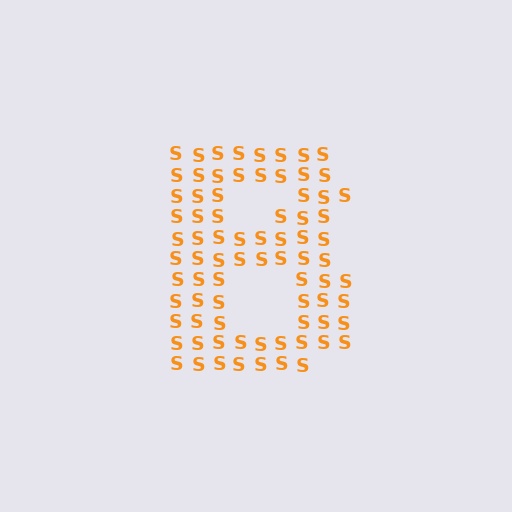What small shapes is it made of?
It is made of small letter S's.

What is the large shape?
The large shape is the letter B.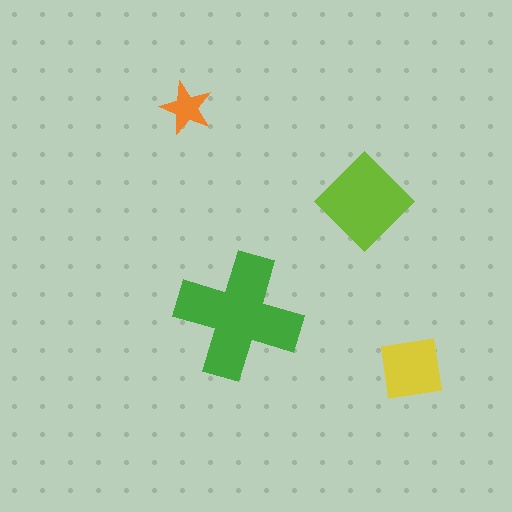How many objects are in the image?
There are 4 objects in the image.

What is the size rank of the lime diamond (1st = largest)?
2nd.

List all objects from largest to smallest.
The green cross, the lime diamond, the yellow square, the orange star.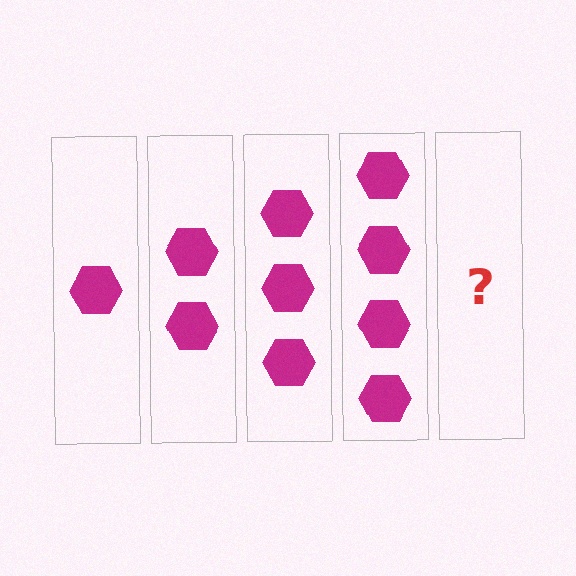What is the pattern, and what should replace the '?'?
The pattern is that each step adds one more hexagon. The '?' should be 5 hexagons.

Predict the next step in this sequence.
The next step is 5 hexagons.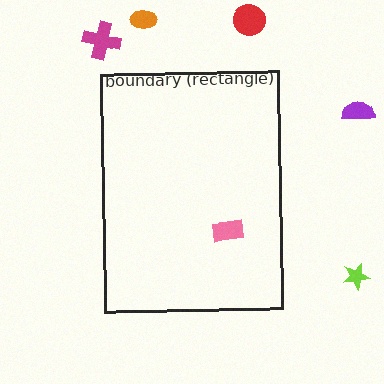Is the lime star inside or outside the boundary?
Outside.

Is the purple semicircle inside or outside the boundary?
Outside.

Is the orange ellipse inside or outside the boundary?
Outside.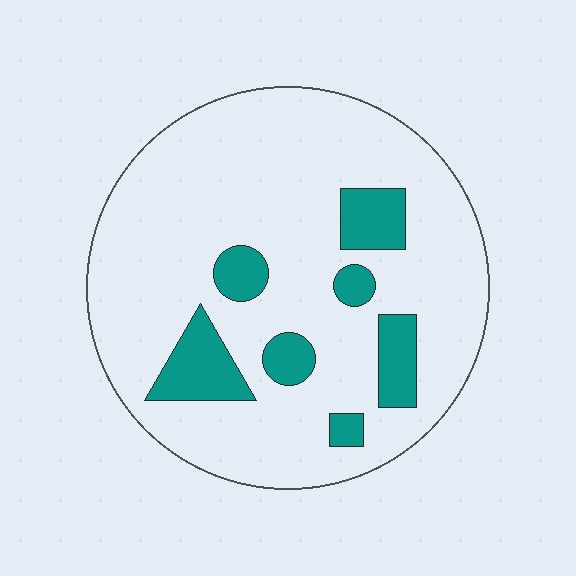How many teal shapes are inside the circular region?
7.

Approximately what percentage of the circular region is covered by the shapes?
Approximately 15%.